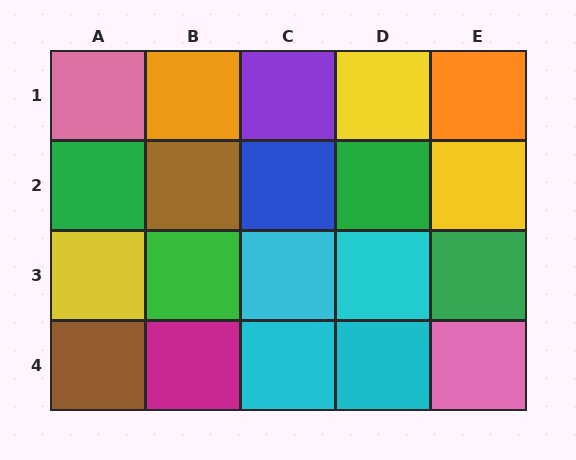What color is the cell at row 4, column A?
Brown.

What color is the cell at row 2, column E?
Yellow.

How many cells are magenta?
1 cell is magenta.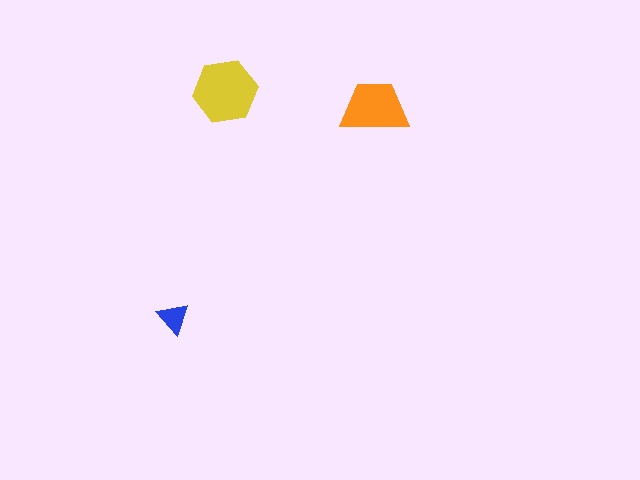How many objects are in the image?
There are 3 objects in the image.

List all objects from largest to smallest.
The yellow hexagon, the orange trapezoid, the blue triangle.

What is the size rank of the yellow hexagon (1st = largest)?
1st.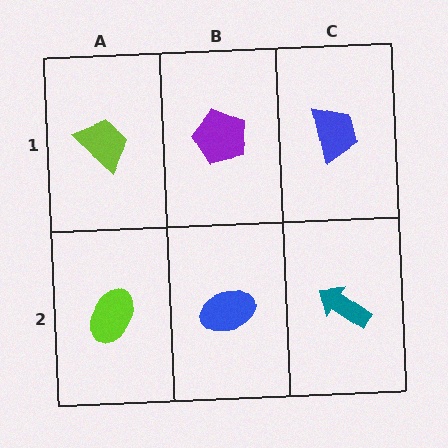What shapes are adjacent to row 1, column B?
A blue ellipse (row 2, column B), a lime trapezoid (row 1, column A), a blue trapezoid (row 1, column C).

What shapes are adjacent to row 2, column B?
A purple pentagon (row 1, column B), a lime ellipse (row 2, column A), a teal arrow (row 2, column C).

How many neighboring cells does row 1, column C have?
2.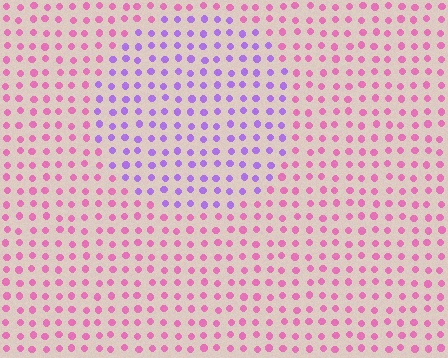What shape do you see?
I see a circle.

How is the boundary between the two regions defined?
The boundary is defined purely by a slight shift in hue (about 52 degrees). Spacing, size, and orientation are identical on both sides.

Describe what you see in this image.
The image is filled with small pink elements in a uniform arrangement. A circle-shaped region is visible where the elements are tinted to a slightly different hue, forming a subtle color boundary.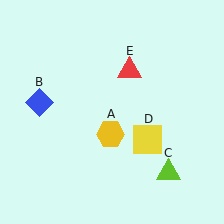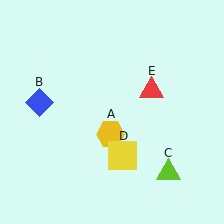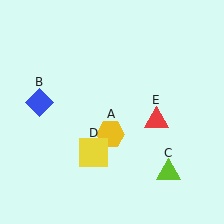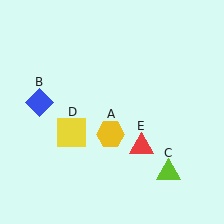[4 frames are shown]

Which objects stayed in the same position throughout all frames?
Yellow hexagon (object A) and blue diamond (object B) and lime triangle (object C) remained stationary.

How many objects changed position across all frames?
2 objects changed position: yellow square (object D), red triangle (object E).